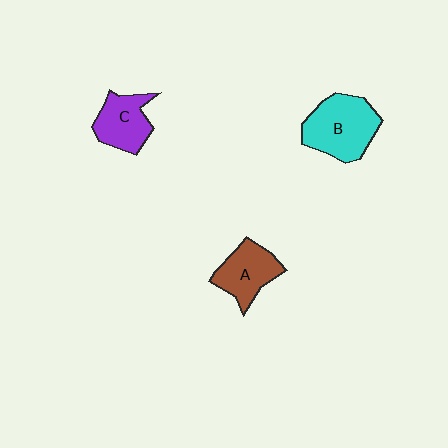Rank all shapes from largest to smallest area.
From largest to smallest: B (cyan), A (brown), C (purple).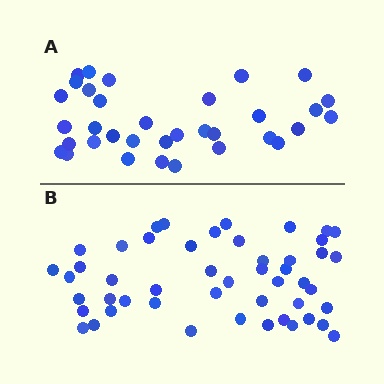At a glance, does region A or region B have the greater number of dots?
Region B (the bottom region) has more dots.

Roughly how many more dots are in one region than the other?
Region B has approximately 15 more dots than region A.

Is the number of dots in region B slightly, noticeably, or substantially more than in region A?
Region B has noticeably more, but not dramatically so. The ratio is roughly 1.4 to 1.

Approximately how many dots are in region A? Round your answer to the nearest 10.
About 30 dots. (The exact count is 34, which rounds to 30.)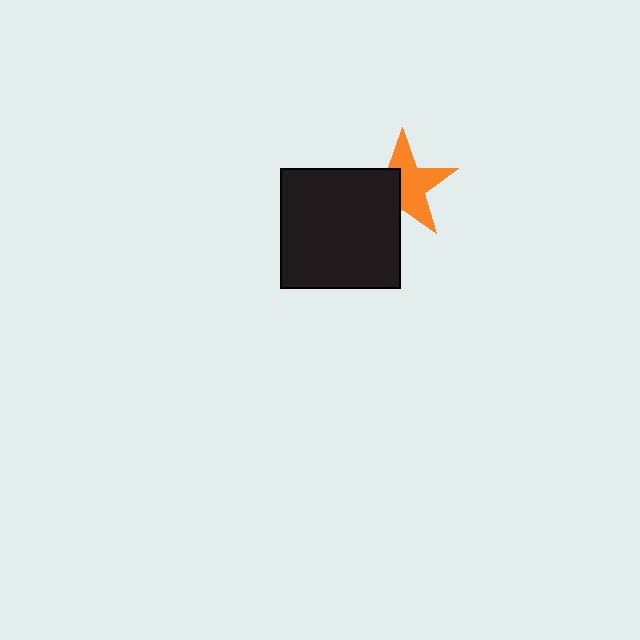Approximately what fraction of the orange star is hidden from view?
Roughly 42% of the orange star is hidden behind the black square.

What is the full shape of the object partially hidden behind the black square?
The partially hidden object is an orange star.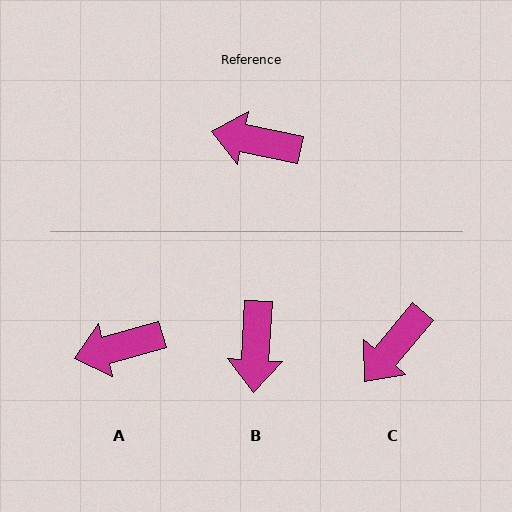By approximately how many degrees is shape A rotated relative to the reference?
Approximately 27 degrees counter-clockwise.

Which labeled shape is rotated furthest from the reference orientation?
B, about 98 degrees away.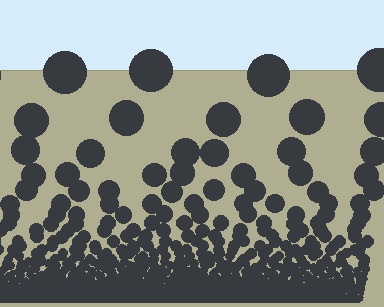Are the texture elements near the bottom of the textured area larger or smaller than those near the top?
Smaller. The gradient is inverted — elements near the bottom are smaller and denser.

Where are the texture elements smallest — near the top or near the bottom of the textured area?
Near the bottom.